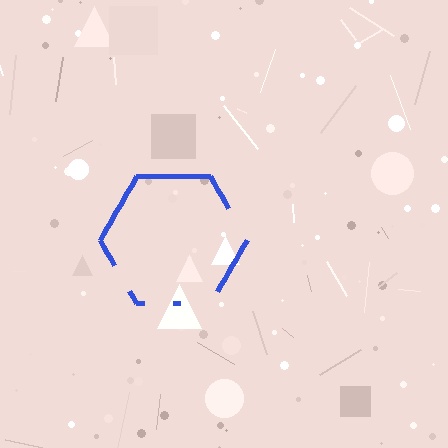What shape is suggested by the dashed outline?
The dashed outline suggests a hexagon.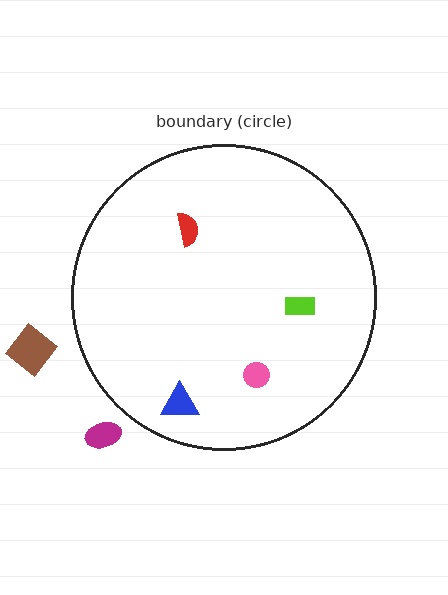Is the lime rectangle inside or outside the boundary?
Inside.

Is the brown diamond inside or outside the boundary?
Outside.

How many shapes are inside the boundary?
4 inside, 2 outside.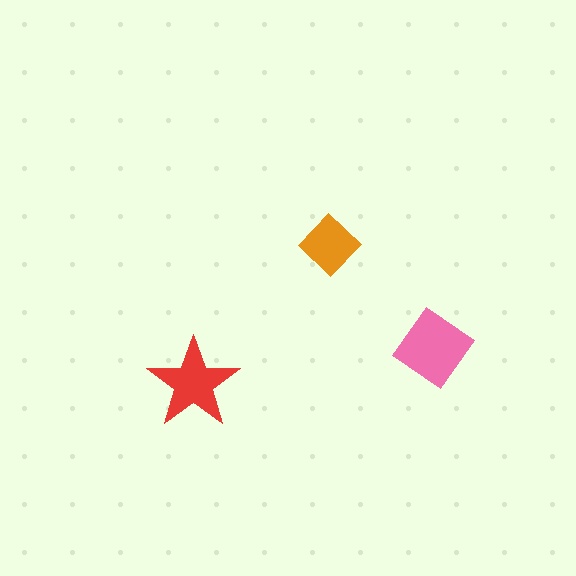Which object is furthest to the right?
The pink diamond is rightmost.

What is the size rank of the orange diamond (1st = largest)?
3rd.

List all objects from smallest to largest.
The orange diamond, the red star, the pink diamond.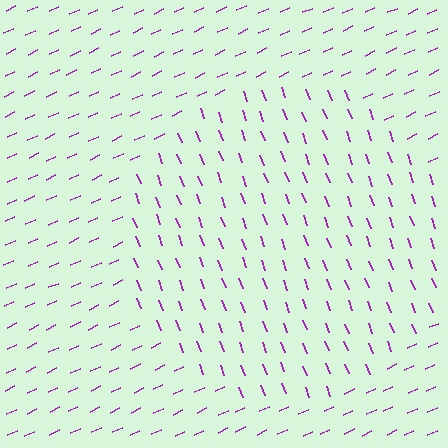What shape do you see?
I see a circle.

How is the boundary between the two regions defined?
The boundary is defined purely by a change in line orientation (approximately 85 degrees difference). All lines are the same color and thickness.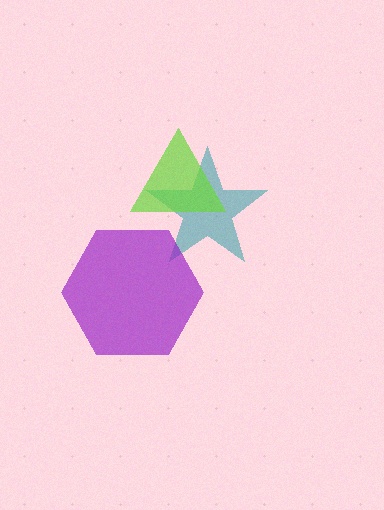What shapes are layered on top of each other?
The layered shapes are: a teal star, a lime triangle, a purple hexagon.